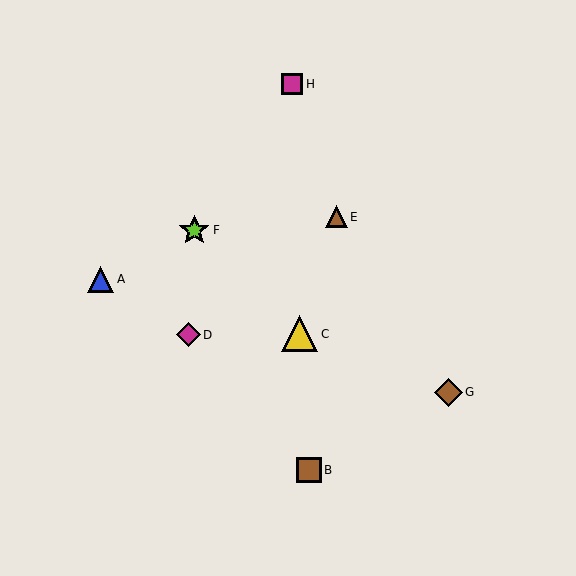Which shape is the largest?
The yellow triangle (labeled C) is the largest.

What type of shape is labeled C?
Shape C is a yellow triangle.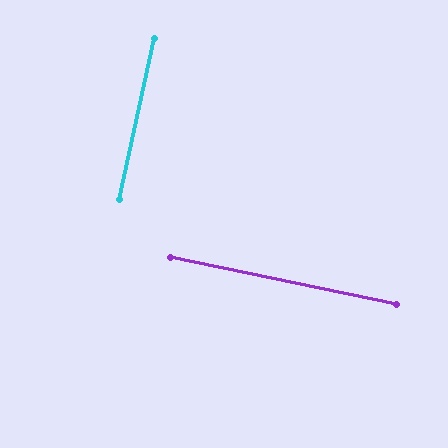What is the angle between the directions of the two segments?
Approximately 89 degrees.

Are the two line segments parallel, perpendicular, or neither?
Perpendicular — they meet at approximately 89°.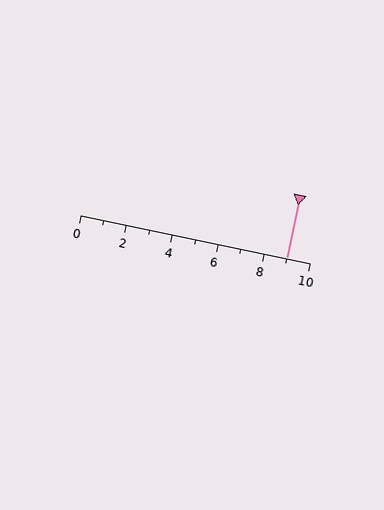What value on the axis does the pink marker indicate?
The marker indicates approximately 9.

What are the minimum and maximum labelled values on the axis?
The axis runs from 0 to 10.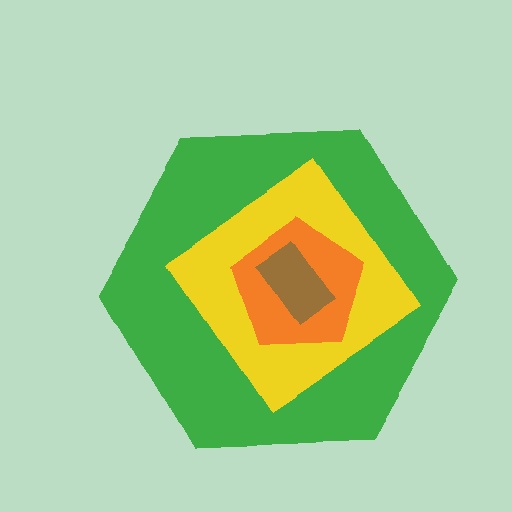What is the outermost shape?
The green hexagon.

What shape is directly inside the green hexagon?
The yellow diamond.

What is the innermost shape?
The brown rectangle.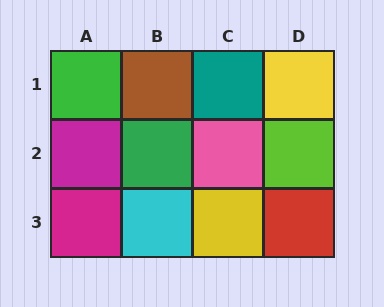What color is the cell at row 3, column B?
Cyan.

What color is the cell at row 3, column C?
Yellow.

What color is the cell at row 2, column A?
Magenta.